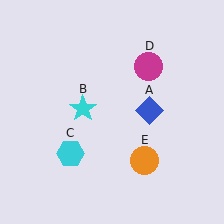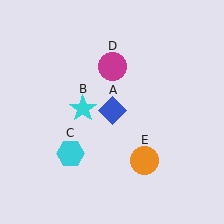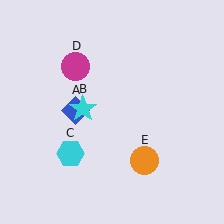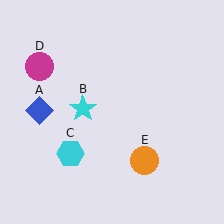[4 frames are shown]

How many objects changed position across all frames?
2 objects changed position: blue diamond (object A), magenta circle (object D).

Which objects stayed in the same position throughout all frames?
Cyan star (object B) and cyan hexagon (object C) and orange circle (object E) remained stationary.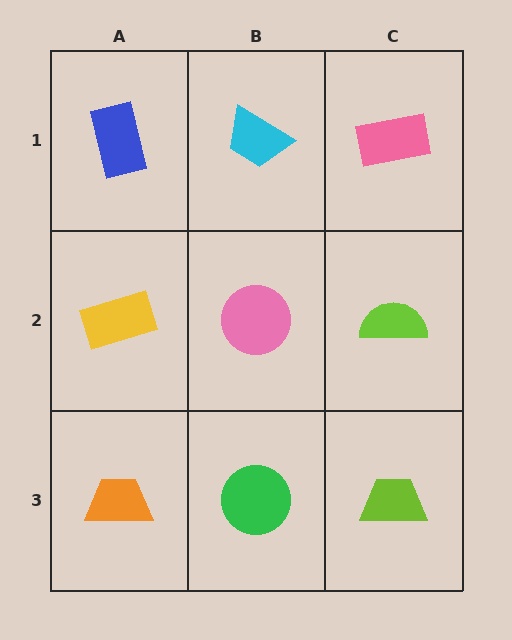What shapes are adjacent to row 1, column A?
A yellow rectangle (row 2, column A), a cyan trapezoid (row 1, column B).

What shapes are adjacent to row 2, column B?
A cyan trapezoid (row 1, column B), a green circle (row 3, column B), a yellow rectangle (row 2, column A), a lime semicircle (row 2, column C).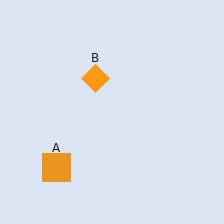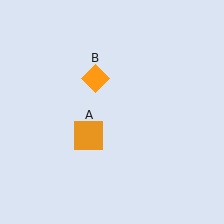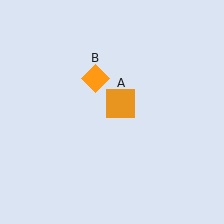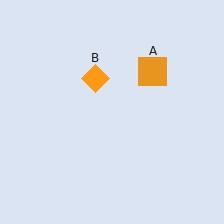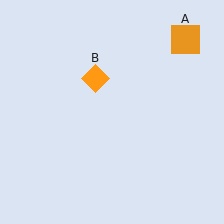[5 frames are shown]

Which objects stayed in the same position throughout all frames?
Orange diamond (object B) remained stationary.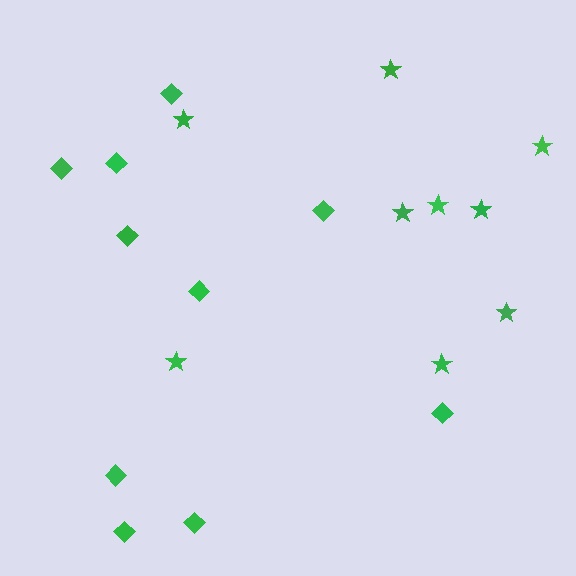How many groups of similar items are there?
There are 2 groups: one group of stars (9) and one group of diamonds (10).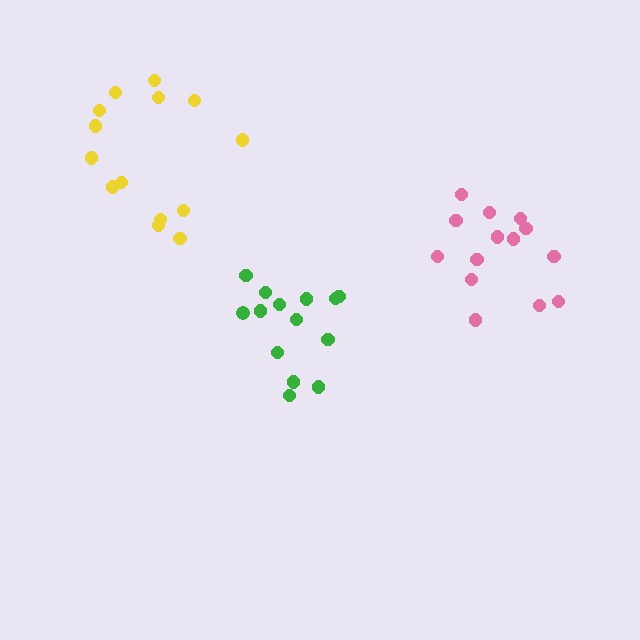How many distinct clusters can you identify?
There are 3 distinct clusters.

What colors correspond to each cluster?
The clusters are colored: pink, yellow, green.